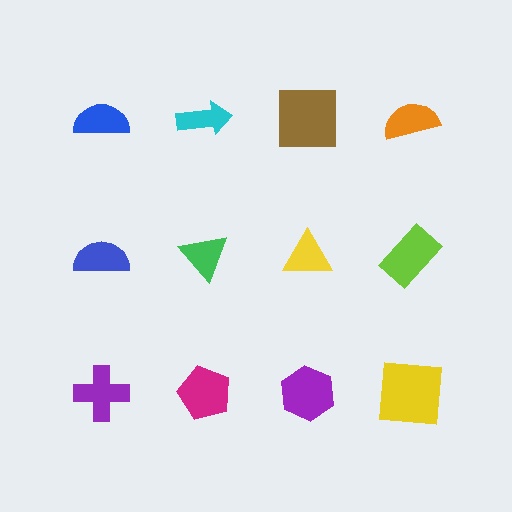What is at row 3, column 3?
A purple hexagon.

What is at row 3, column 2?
A magenta pentagon.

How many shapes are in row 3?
4 shapes.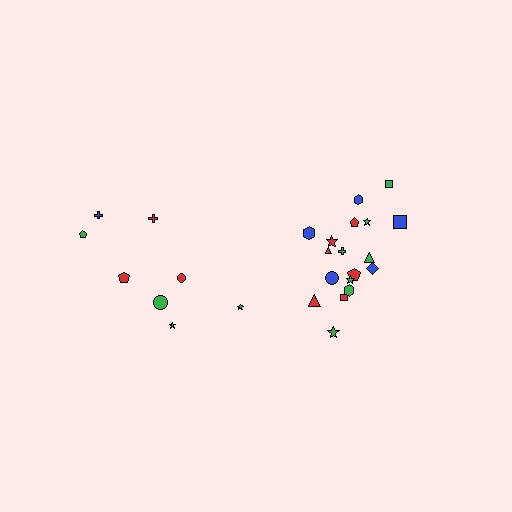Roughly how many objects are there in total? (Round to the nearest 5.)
Roughly 25 objects in total.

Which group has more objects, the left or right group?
The right group.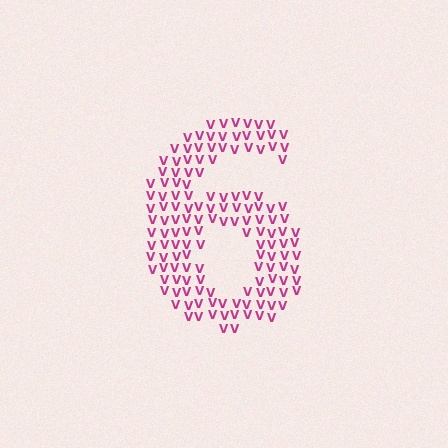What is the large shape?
The large shape is the digit 6.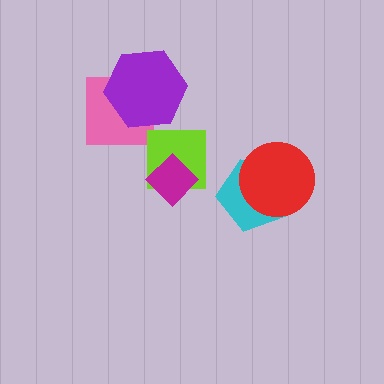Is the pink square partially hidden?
Yes, it is partially covered by another shape.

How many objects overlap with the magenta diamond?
1 object overlaps with the magenta diamond.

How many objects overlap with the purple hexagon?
1 object overlaps with the purple hexagon.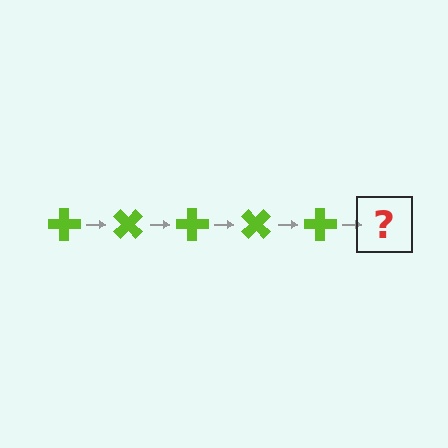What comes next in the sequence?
The next element should be a lime cross rotated 225 degrees.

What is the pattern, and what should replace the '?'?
The pattern is that the cross rotates 45 degrees each step. The '?' should be a lime cross rotated 225 degrees.